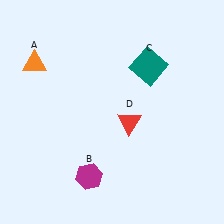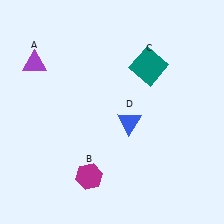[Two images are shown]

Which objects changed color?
A changed from orange to purple. D changed from red to blue.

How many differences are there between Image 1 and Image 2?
There are 2 differences between the two images.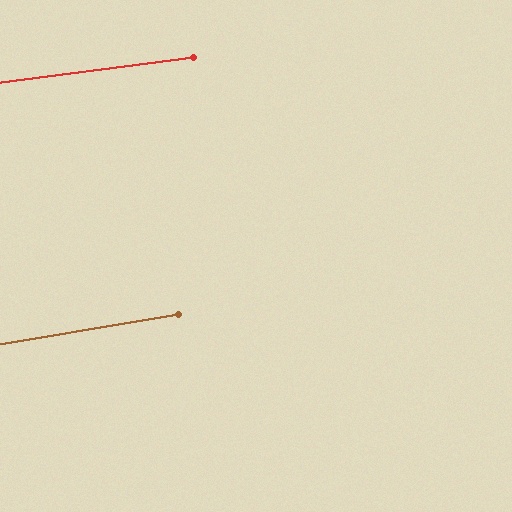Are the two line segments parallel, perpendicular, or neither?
Parallel — their directions differ by only 1.9°.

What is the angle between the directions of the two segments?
Approximately 2 degrees.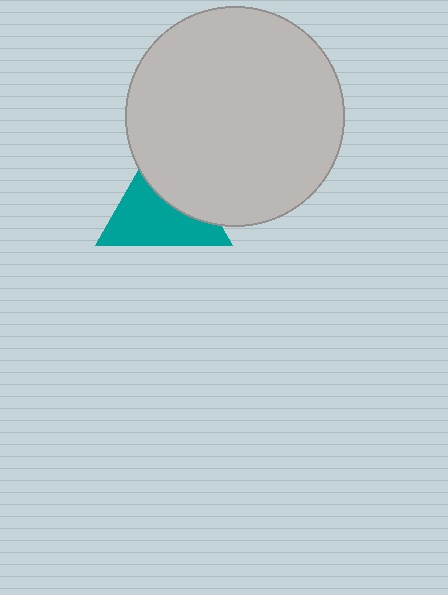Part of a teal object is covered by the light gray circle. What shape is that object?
It is a triangle.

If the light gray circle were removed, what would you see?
You would see the complete teal triangle.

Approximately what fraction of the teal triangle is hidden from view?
Roughly 41% of the teal triangle is hidden behind the light gray circle.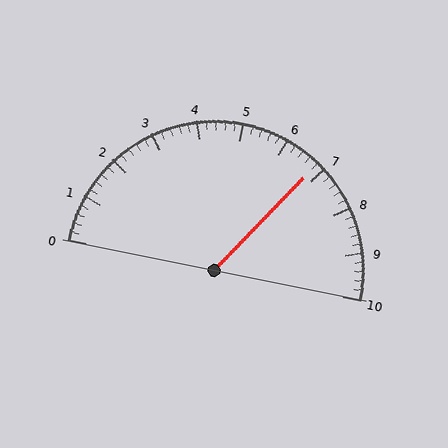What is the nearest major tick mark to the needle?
The nearest major tick mark is 7.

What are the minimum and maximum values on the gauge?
The gauge ranges from 0 to 10.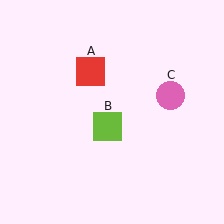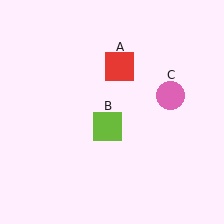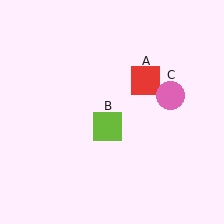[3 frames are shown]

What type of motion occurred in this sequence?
The red square (object A) rotated clockwise around the center of the scene.